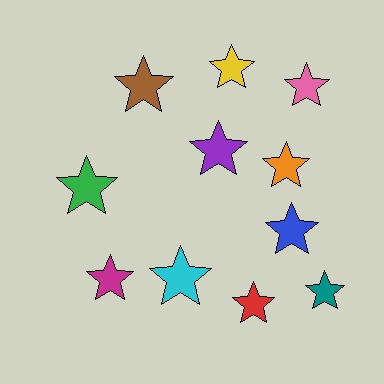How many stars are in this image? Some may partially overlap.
There are 11 stars.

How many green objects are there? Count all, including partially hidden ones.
There is 1 green object.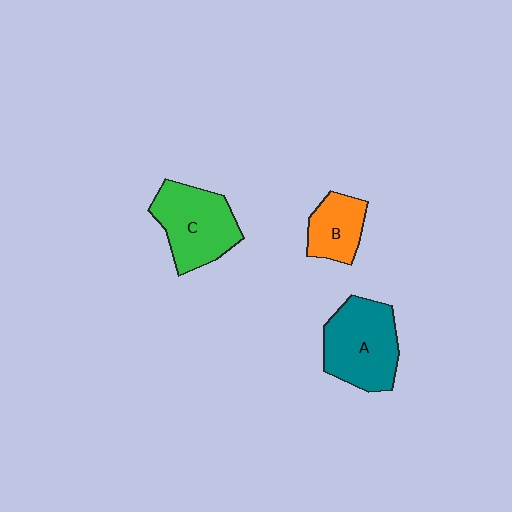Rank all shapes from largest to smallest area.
From largest to smallest: A (teal), C (green), B (orange).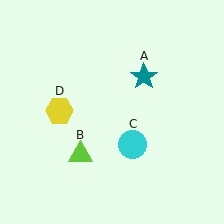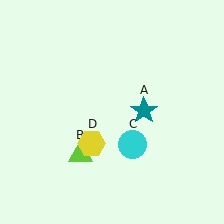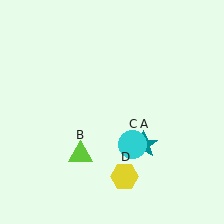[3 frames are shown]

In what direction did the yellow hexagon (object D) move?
The yellow hexagon (object D) moved down and to the right.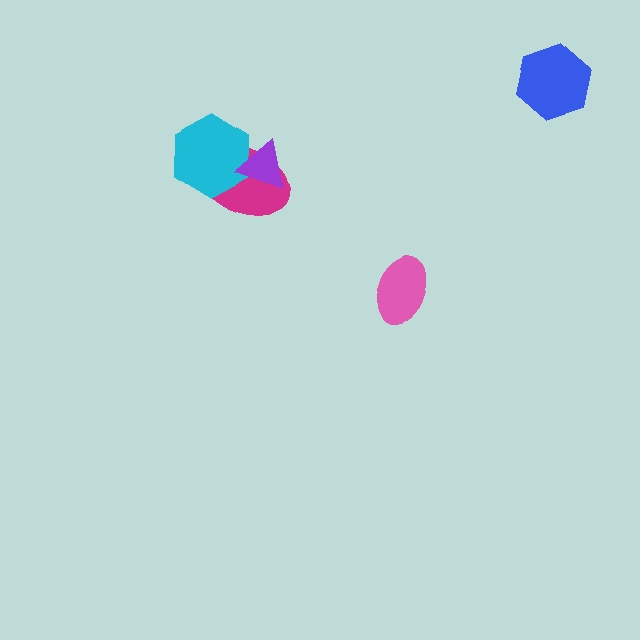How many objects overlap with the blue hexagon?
0 objects overlap with the blue hexagon.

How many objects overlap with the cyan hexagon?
2 objects overlap with the cyan hexagon.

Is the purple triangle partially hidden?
No, no other shape covers it.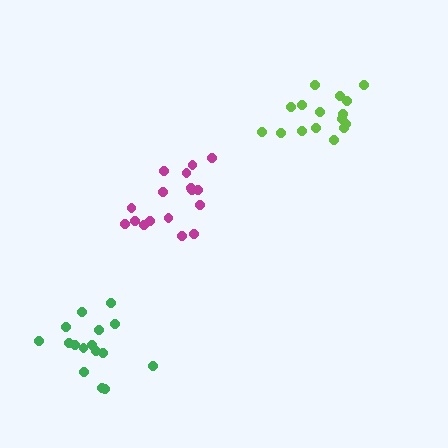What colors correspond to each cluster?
The clusters are colored: green, magenta, lime.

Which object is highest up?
The lime cluster is topmost.